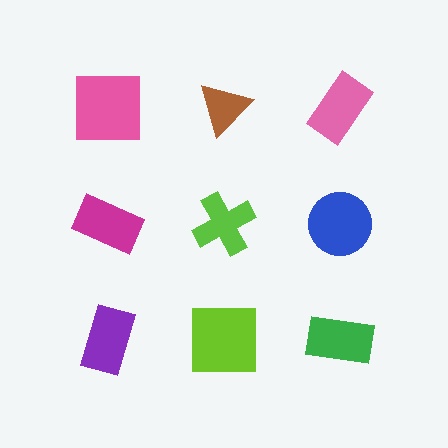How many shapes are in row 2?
3 shapes.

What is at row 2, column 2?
A lime cross.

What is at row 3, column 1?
A purple rectangle.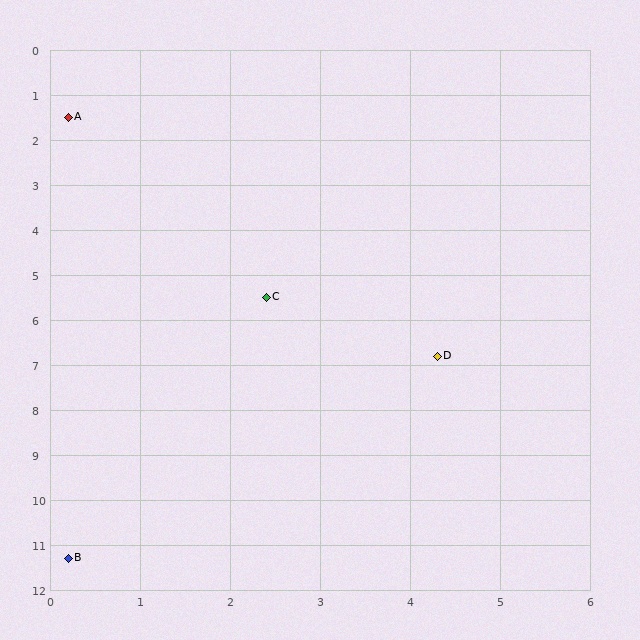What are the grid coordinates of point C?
Point C is at approximately (2.4, 5.5).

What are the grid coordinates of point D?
Point D is at approximately (4.3, 6.8).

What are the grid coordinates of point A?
Point A is at approximately (0.2, 1.5).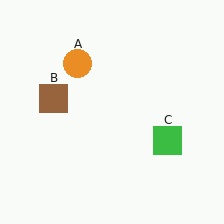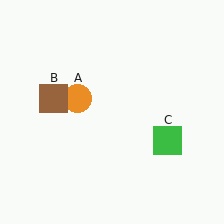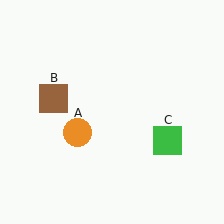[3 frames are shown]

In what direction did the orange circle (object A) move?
The orange circle (object A) moved down.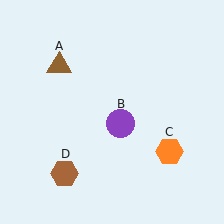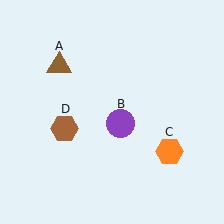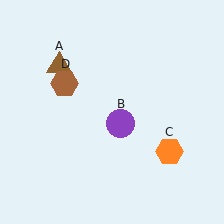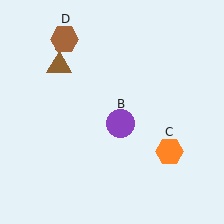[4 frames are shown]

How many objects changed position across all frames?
1 object changed position: brown hexagon (object D).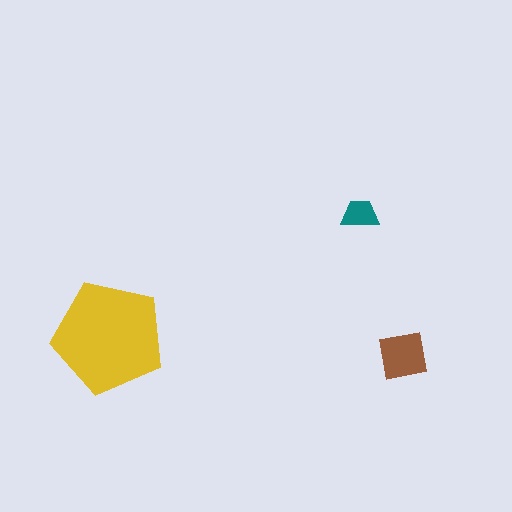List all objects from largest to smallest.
The yellow pentagon, the brown square, the teal trapezoid.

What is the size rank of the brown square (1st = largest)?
2nd.